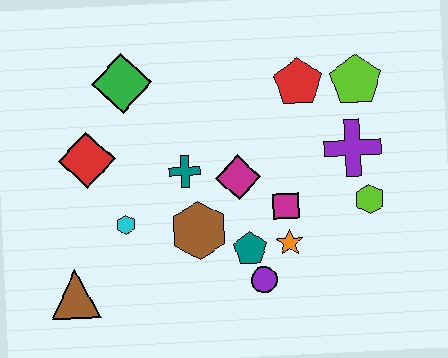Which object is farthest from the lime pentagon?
The brown triangle is farthest from the lime pentagon.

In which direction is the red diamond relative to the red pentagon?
The red diamond is to the left of the red pentagon.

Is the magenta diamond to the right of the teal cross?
Yes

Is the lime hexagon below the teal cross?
Yes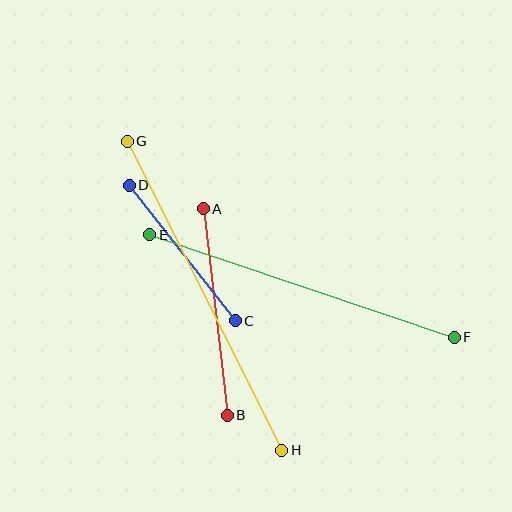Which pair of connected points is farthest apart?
Points G and H are farthest apart.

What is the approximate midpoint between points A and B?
The midpoint is at approximately (215, 312) pixels.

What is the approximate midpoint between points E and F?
The midpoint is at approximately (302, 286) pixels.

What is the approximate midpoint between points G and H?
The midpoint is at approximately (204, 296) pixels.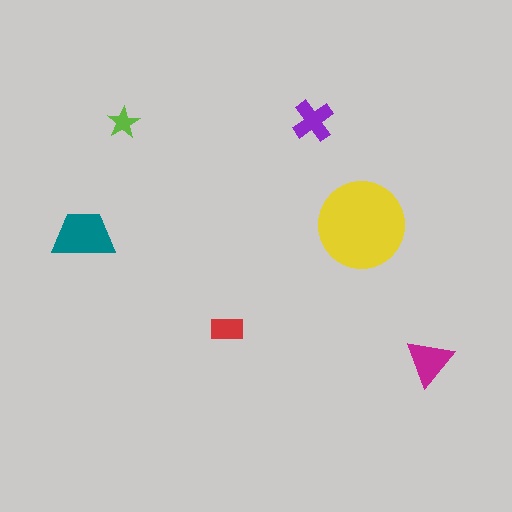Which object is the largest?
The yellow circle.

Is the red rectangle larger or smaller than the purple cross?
Smaller.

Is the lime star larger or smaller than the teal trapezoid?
Smaller.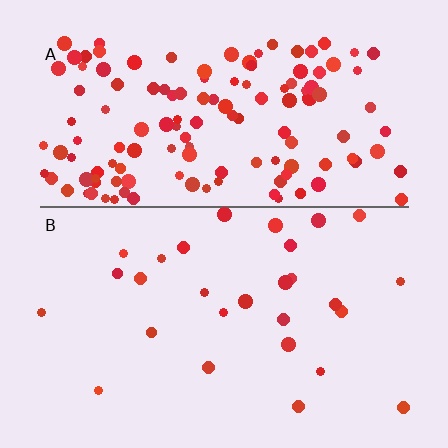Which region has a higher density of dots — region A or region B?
A (the top).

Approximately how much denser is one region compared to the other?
Approximately 4.8× — region A over region B.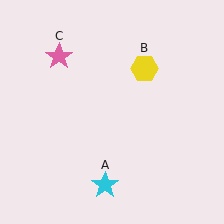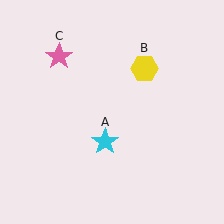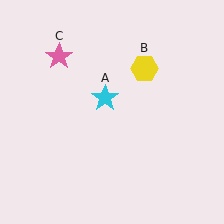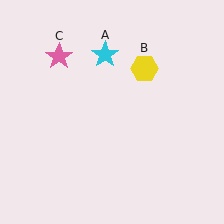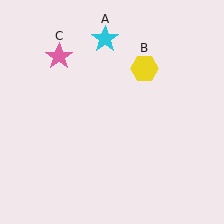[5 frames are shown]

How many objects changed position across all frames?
1 object changed position: cyan star (object A).